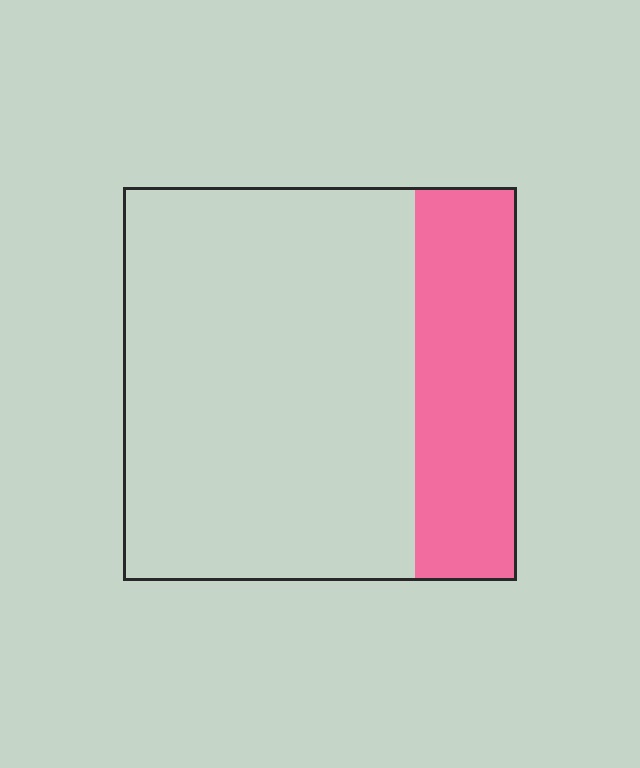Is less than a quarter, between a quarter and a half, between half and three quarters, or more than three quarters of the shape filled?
Between a quarter and a half.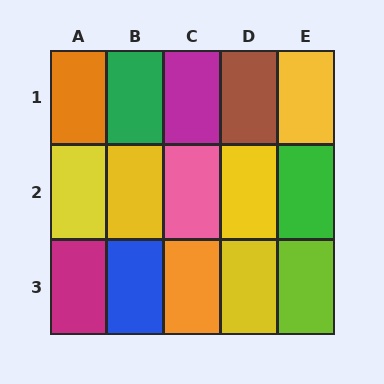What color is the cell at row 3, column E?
Lime.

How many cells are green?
2 cells are green.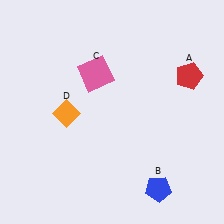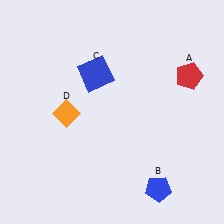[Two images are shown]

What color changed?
The square (C) changed from pink in Image 1 to blue in Image 2.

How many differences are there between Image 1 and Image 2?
There is 1 difference between the two images.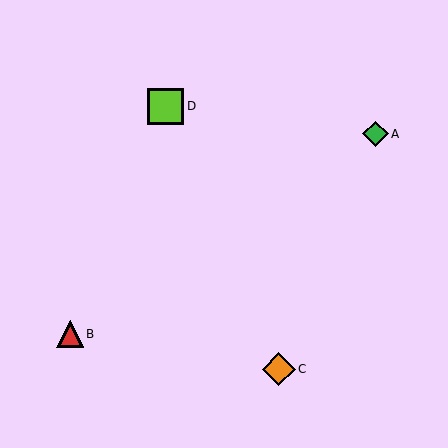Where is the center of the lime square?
The center of the lime square is at (166, 106).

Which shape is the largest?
The lime square (labeled D) is the largest.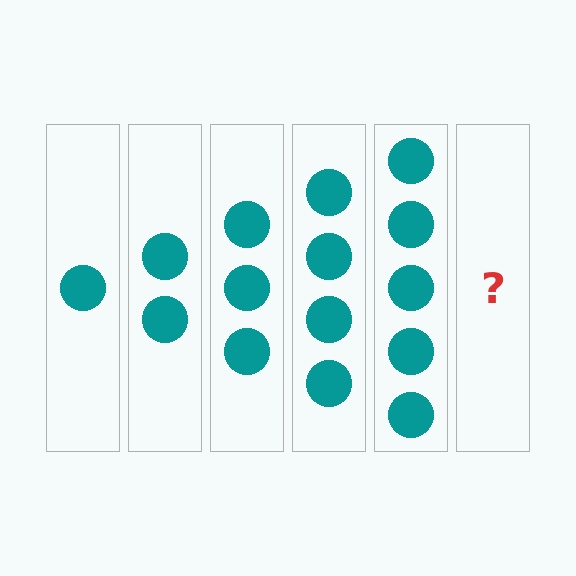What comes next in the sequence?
The next element should be 6 circles.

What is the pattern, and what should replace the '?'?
The pattern is that each step adds one more circle. The '?' should be 6 circles.